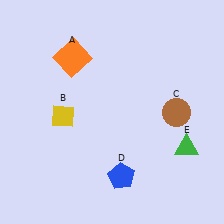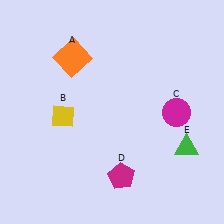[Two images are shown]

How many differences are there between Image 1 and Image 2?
There are 2 differences between the two images.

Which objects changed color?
C changed from brown to magenta. D changed from blue to magenta.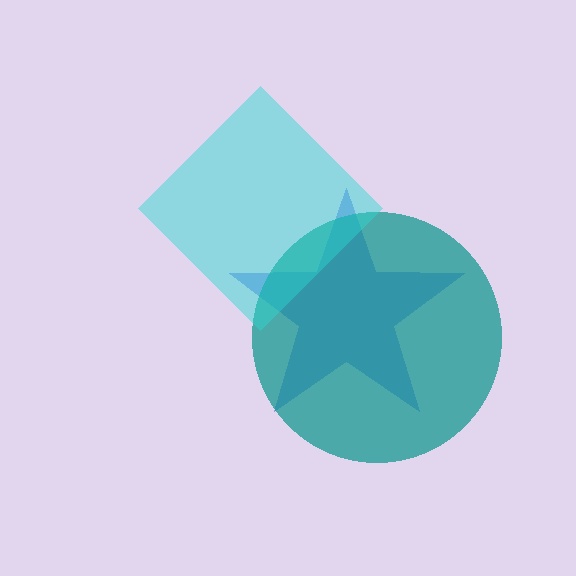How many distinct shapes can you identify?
There are 3 distinct shapes: a blue star, a teal circle, a cyan diamond.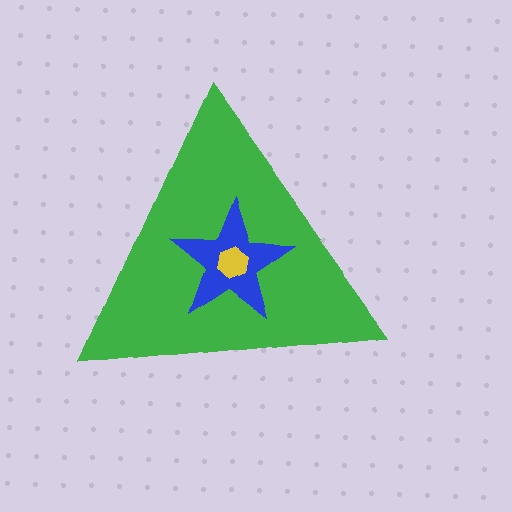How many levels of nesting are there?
3.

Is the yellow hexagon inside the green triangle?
Yes.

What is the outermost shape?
The green triangle.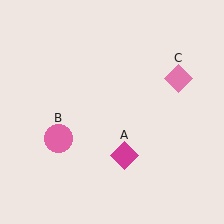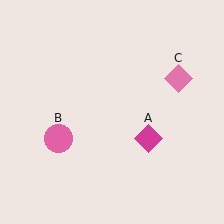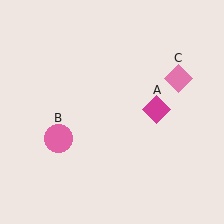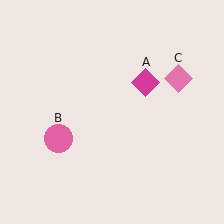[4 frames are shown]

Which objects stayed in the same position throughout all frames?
Pink circle (object B) and pink diamond (object C) remained stationary.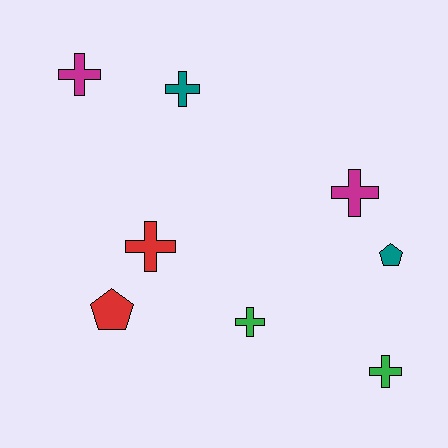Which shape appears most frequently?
Cross, with 6 objects.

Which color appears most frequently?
Green, with 2 objects.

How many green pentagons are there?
There are no green pentagons.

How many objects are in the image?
There are 8 objects.